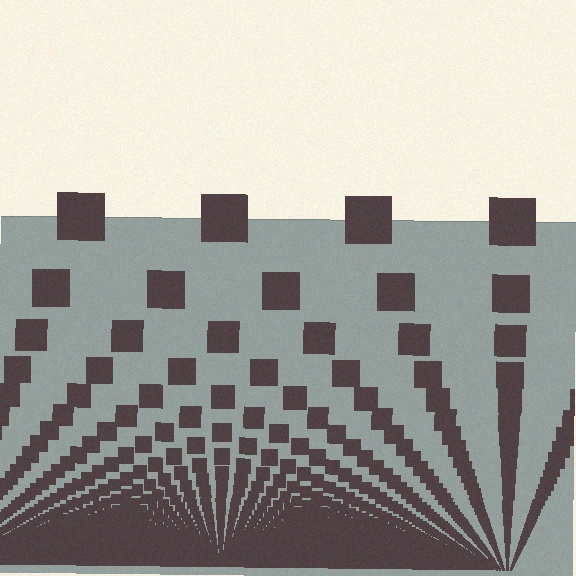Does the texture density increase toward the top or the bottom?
Density increases toward the bottom.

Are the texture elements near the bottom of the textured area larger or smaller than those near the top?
Smaller. The gradient is inverted — elements near the bottom are smaller and denser.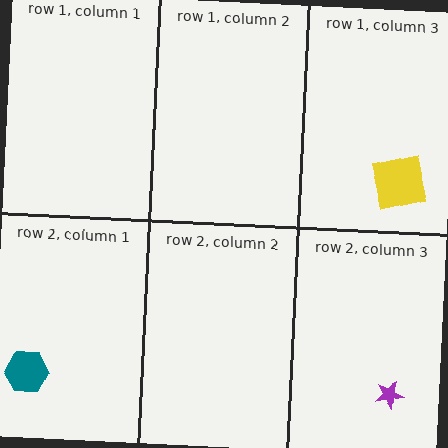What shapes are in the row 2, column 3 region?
The purple star.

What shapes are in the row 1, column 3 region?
The yellow square.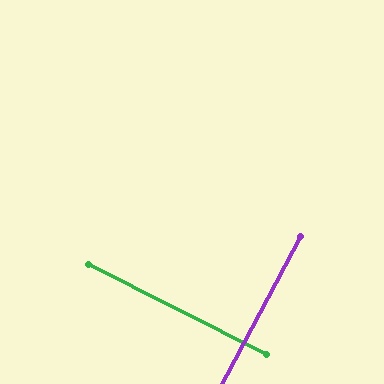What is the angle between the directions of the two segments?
Approximately 89 degrees.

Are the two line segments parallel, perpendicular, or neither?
Perpendicular — they meet at approximately 89°.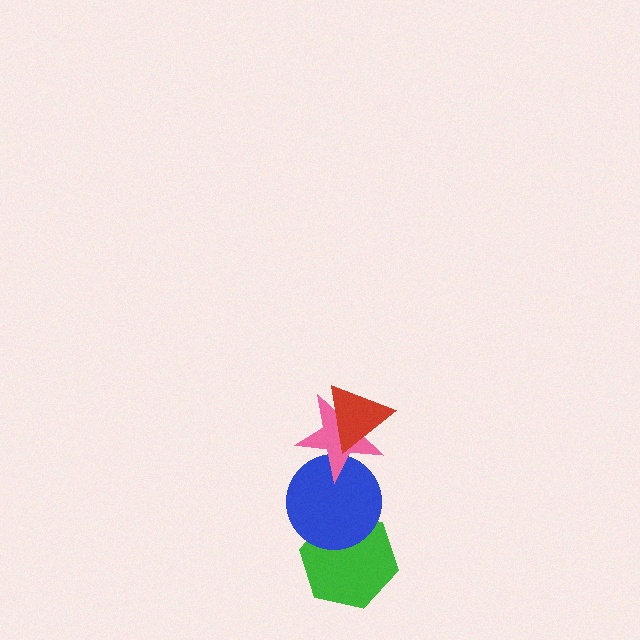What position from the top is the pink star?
The pink star is 2nd from the top.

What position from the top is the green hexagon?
The green hexagon is 4th from the top.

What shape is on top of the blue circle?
The pink star is on top of the blue circle.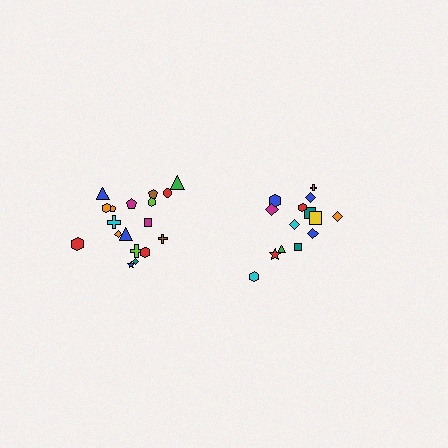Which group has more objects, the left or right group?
The left group.